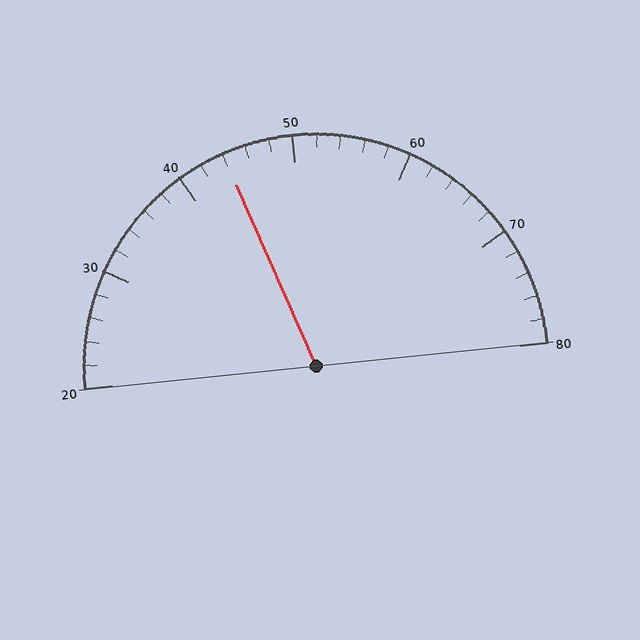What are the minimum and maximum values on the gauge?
The gauge ranges from 20 to 80.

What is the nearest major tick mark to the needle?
The nearest major tick mark is 40.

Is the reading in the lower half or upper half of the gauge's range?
The reading is in the lower half of the range (20 to 80).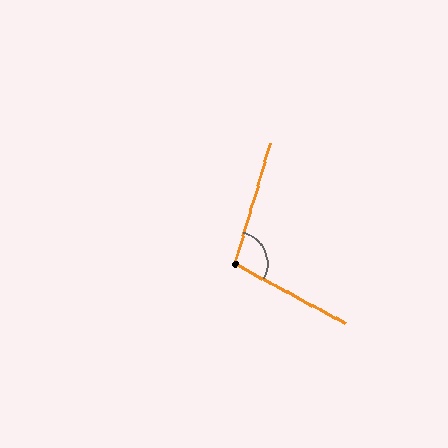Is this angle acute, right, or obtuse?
It is obtuse.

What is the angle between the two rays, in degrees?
Approximately 102 degrees.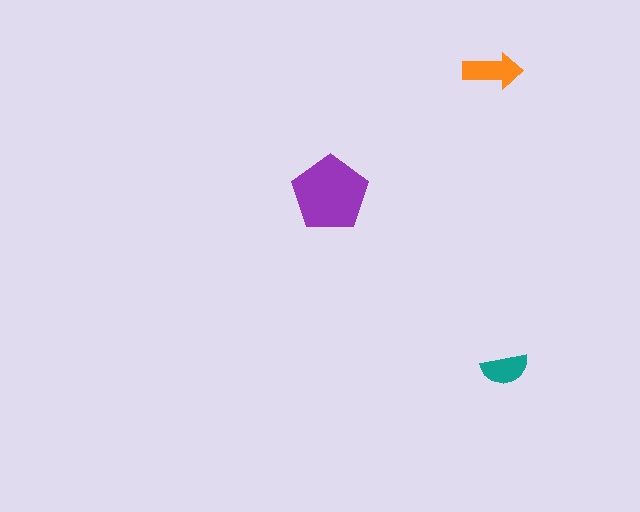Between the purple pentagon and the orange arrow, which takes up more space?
The purple pentagon.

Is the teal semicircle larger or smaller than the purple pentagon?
Smaller.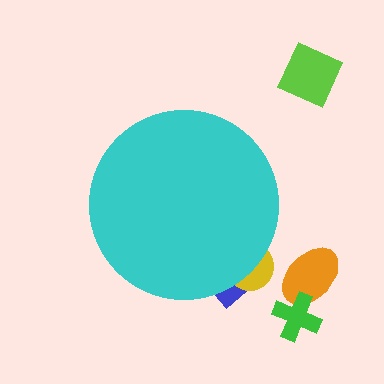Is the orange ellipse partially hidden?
No, the orange ellipse is fully visible.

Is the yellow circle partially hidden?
Yes, the yellow circle is partially hidden behind the cyan circle.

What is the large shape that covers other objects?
A cyan circle.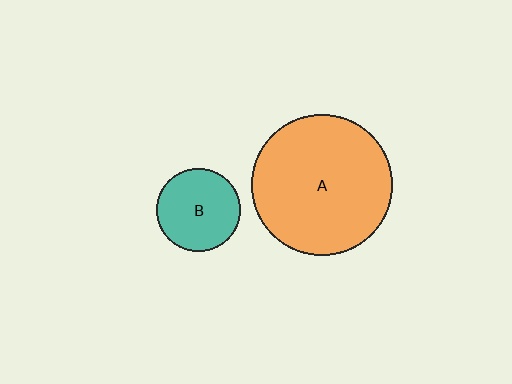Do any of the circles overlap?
No, none of the circles overlap.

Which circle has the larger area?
Circle A (orange).